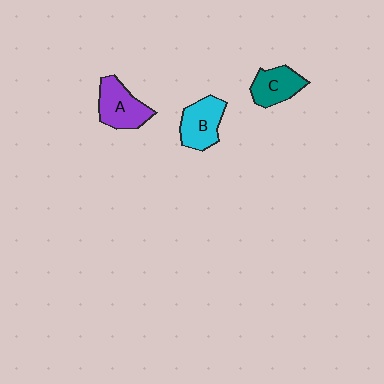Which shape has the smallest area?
Shape C (teal).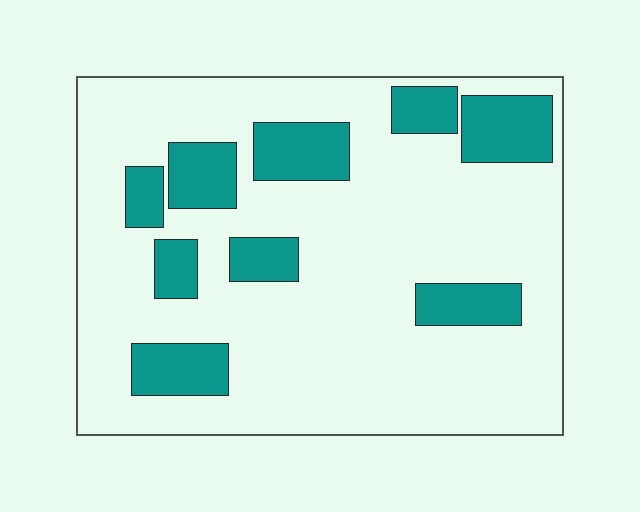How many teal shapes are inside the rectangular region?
9.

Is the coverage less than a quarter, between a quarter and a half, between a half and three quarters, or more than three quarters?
Less than a quarter.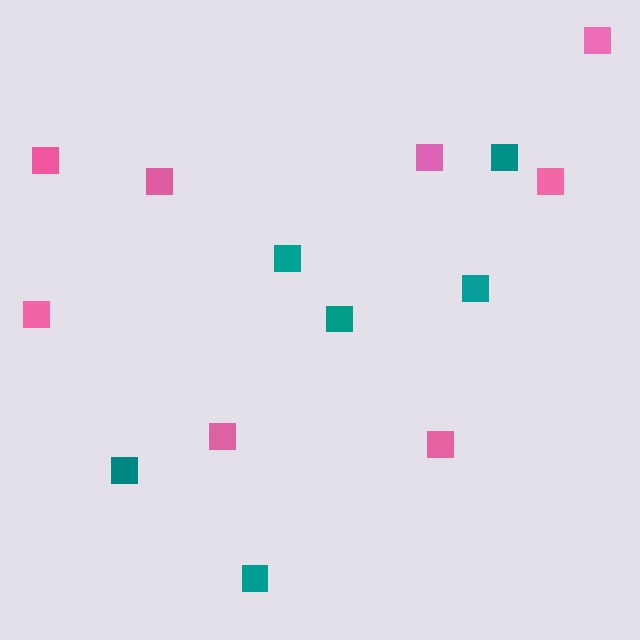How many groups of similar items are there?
There are 2 groups: one group of teal squares (6) and one group of pink squares (8).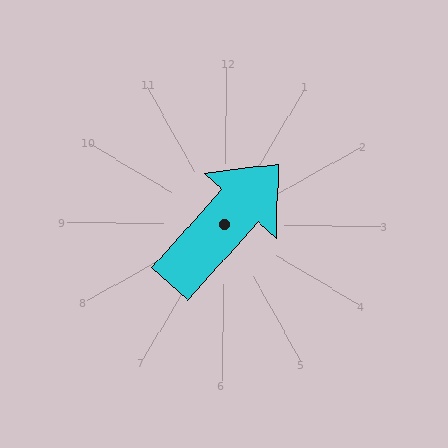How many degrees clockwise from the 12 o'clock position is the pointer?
Approximately 41 degrees.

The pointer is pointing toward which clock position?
Roughly 1 o'clock.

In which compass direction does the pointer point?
Northeast.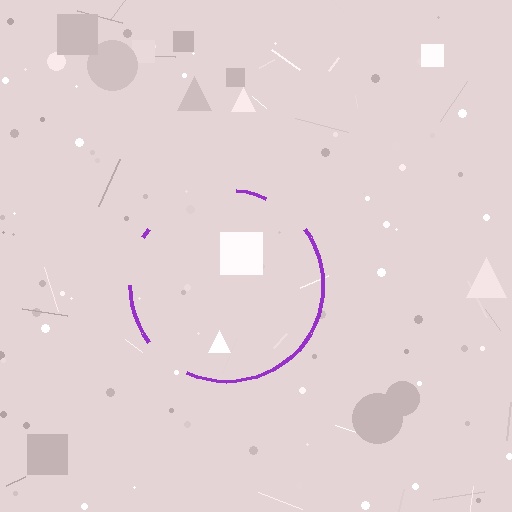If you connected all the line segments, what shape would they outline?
They would outline a circle.